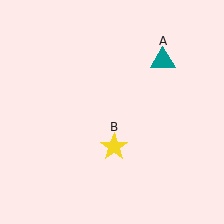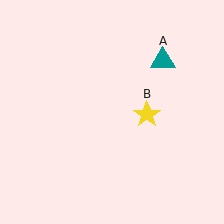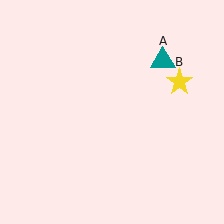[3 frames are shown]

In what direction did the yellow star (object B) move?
The yellow star (object B) moved up and to the right.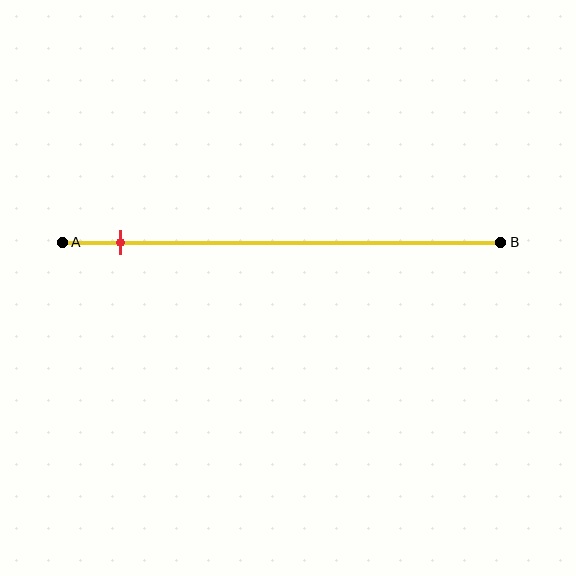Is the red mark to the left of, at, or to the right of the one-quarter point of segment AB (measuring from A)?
The red mark is to the left of the one-quarter point of segment AB.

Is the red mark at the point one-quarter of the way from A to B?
No, the mark is at about 15% from A, not at the 25% one-quarter point.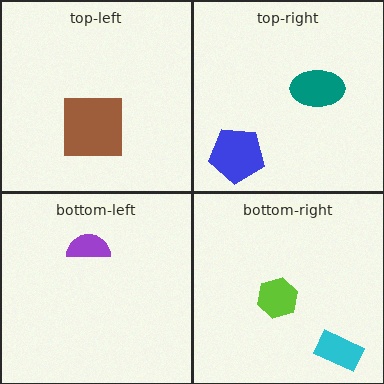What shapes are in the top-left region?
The brown square.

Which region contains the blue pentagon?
The top-right region.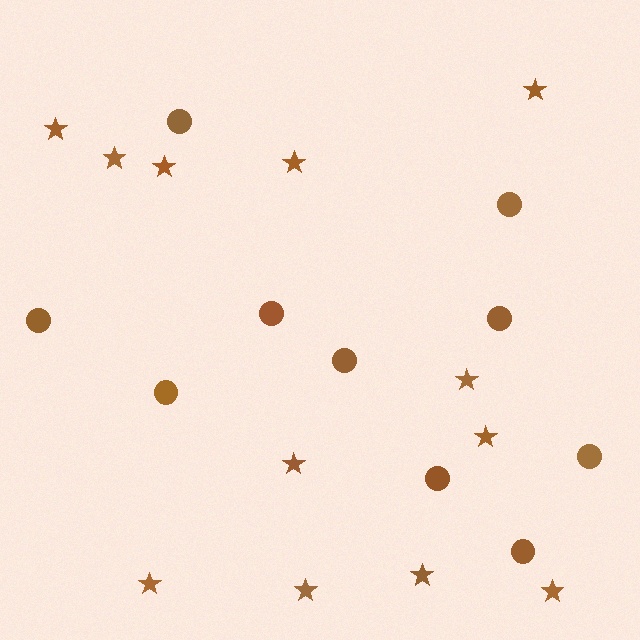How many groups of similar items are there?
There are 2 groups: one group of circles (10) and one group of stars (12).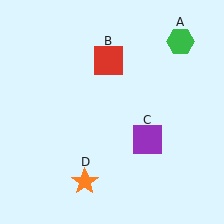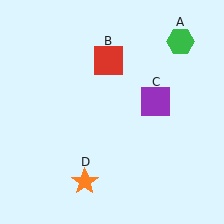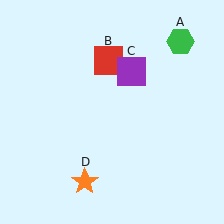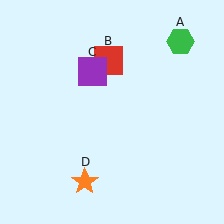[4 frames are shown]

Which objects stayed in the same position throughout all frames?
Green hexagon (object A) and red square (object B) and orange star (object D) remained stationary.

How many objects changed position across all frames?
1 object changed position: purple square (object C).